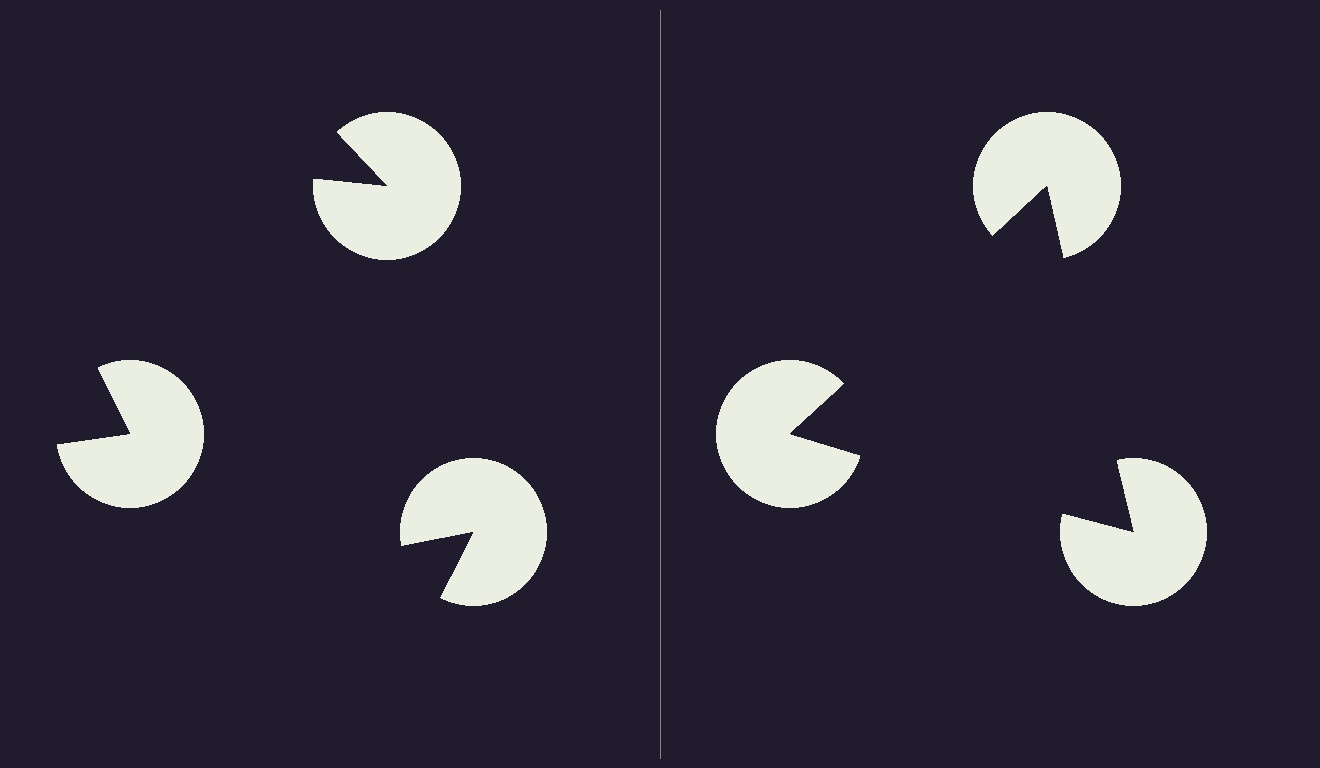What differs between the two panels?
The pac-man discs are positioned identically on both sides; only the wedge orientations differ. On the right they align to a triangle; on the left they are misaligned.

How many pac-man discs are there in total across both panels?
6 — 3 on each side.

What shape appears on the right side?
An illusory triangle.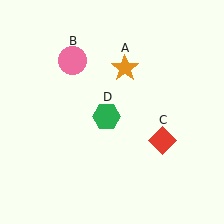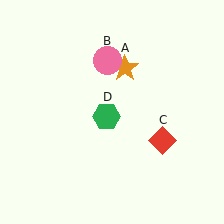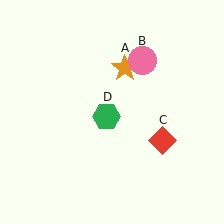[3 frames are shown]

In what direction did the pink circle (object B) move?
The pink circle (object B) moved right.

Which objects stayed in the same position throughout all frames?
Orange star (object A) and red diamond (object C) and green hexagon (object D) remained stationary.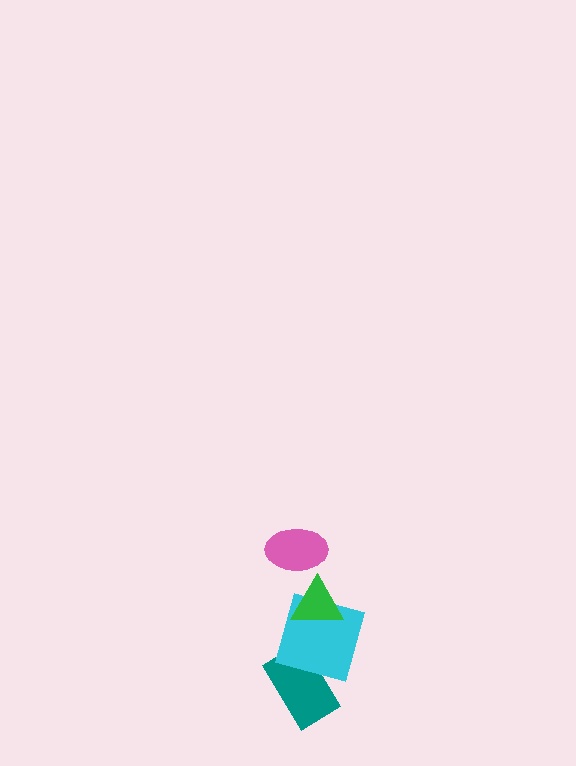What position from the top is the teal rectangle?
The teal rectangle is 4th from the top.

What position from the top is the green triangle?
The green triangle is 2nd from the top.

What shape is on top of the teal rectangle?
The cyan square is on top of the teal rectangle.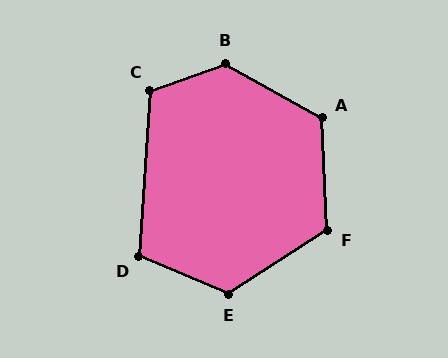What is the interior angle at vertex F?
Approximately 120 degrees (obtuse).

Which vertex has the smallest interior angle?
D, at approximately 109 degrees.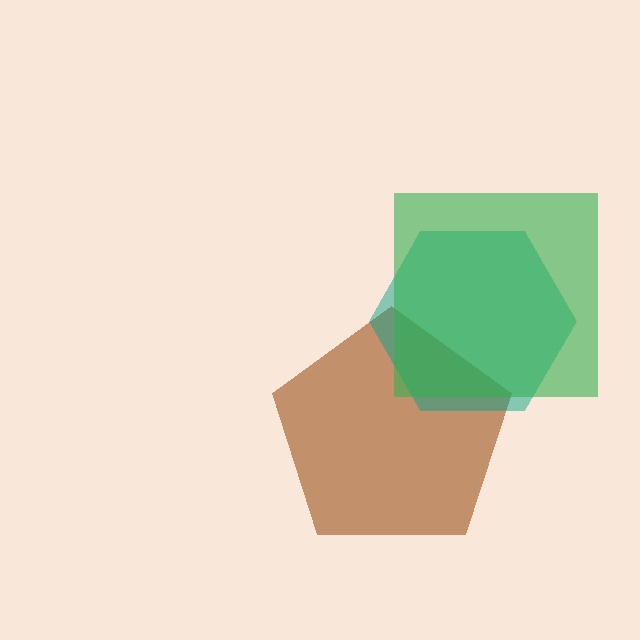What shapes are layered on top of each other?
The layered shapes are: a brown pentagon, a teal hexagon, a green square.